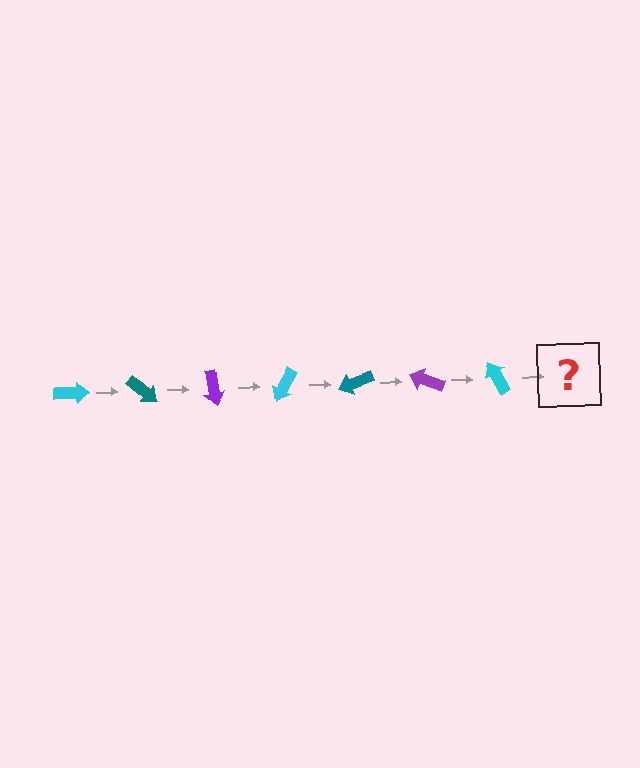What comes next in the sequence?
The next element should be a teal arrow, rotated 280 degrees from the start.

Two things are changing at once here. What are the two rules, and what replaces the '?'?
The two rules are that it rotates 40 degrees each step and the color cycles through cyan, teal, and purple. The '?' should be a teal arrow, rotated 280 degrees from the start.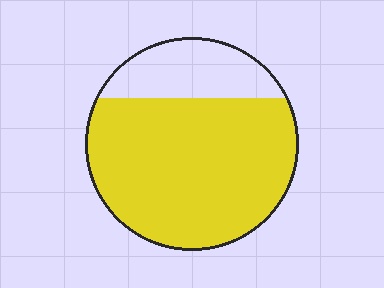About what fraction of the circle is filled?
About three quarters (3/4).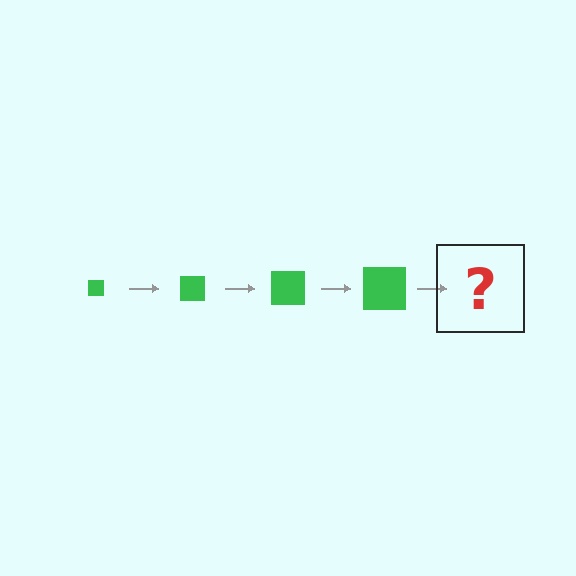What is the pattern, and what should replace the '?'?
The pattern is that the square gets progressively larger each step. The '?' should be a green square, larger than the previous one.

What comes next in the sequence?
The next element should be a green square, larger than the previous one.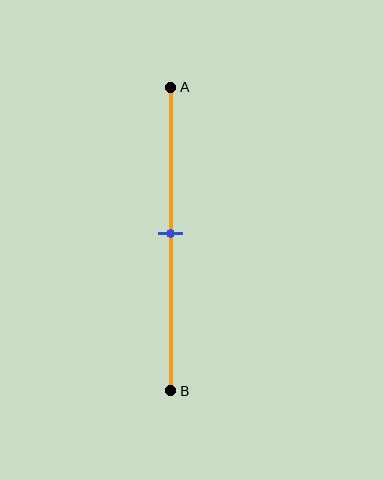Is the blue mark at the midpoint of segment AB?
Yes, the mark is approximately at the midpoint.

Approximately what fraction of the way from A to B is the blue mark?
The blue mark is approximately 50% of the way from A to B.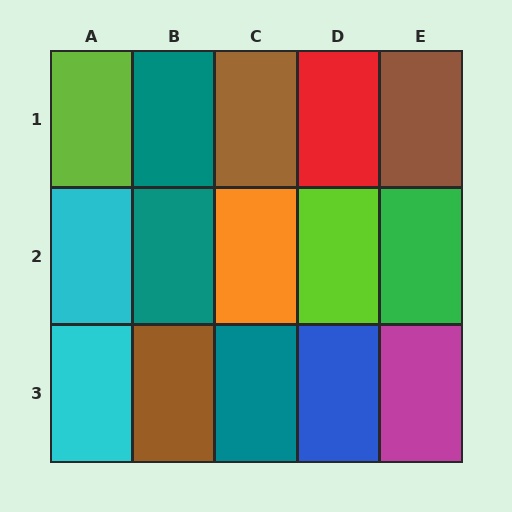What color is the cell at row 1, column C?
Brown.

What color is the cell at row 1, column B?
Teal.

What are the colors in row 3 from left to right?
Cyan, brown, teal, blue, magenta.